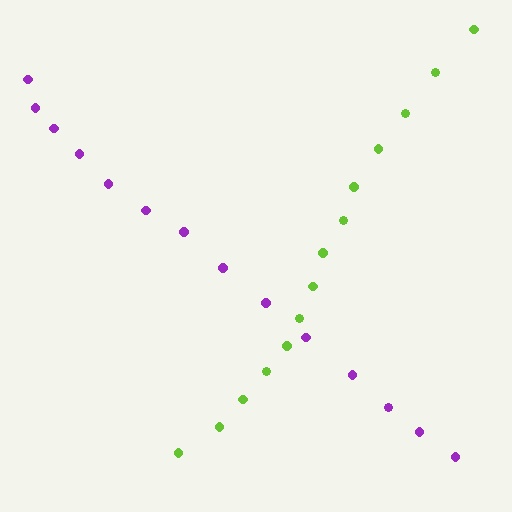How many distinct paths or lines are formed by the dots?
There are 2 distinct paths.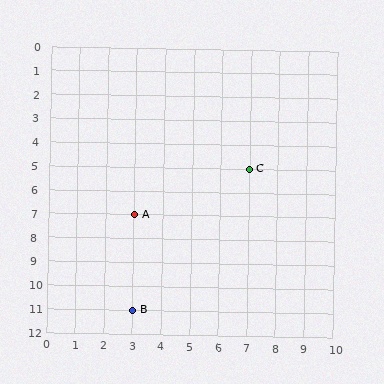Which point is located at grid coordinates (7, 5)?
Point C is at (7, 5).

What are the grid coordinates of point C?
Point C is at grid coordinates (7, 5).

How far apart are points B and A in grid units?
Points B and A are 4 rows apart.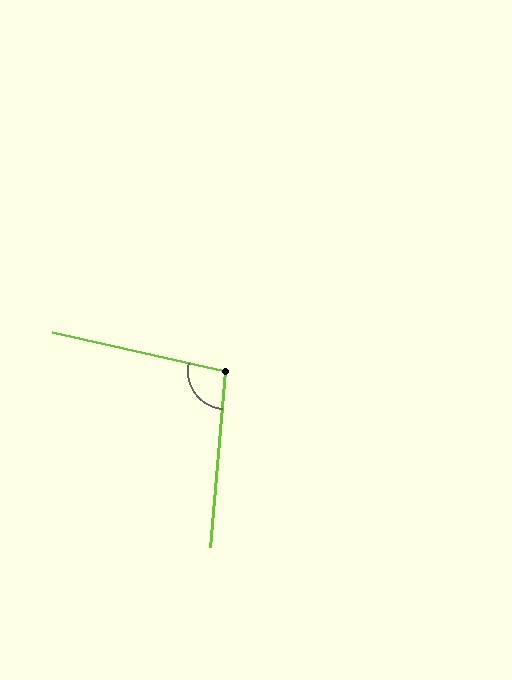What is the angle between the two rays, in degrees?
Approximately 98 degrees.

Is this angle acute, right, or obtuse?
It is obtuse.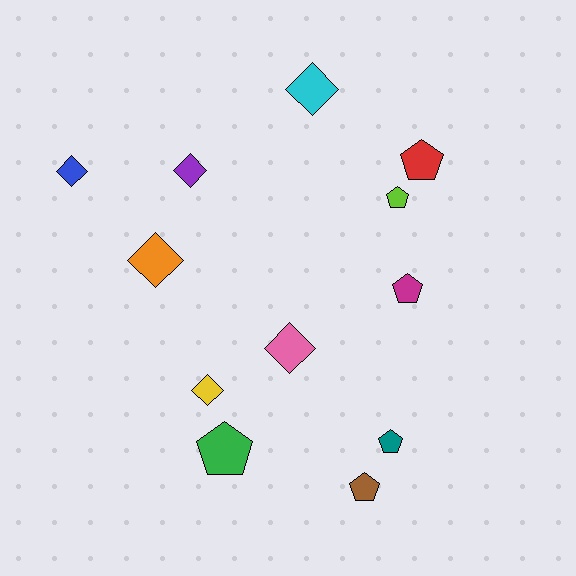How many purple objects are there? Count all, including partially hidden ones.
There is 1 purple object.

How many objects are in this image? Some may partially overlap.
There are 12 objects.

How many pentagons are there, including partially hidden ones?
There are 6 pentagons.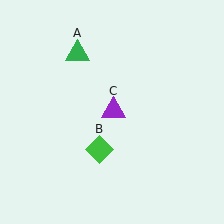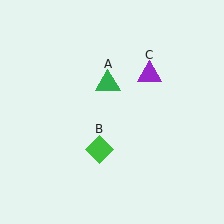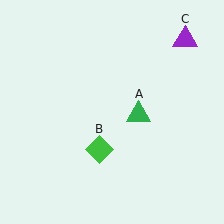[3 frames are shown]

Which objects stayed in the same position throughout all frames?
Green diamond (object B) remained stationary.